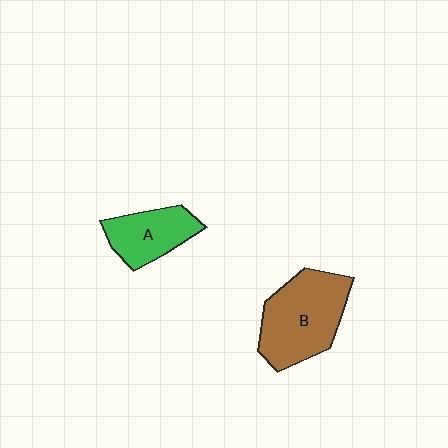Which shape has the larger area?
Shape B (brown).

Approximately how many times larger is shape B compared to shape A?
Approximately 1.7 times.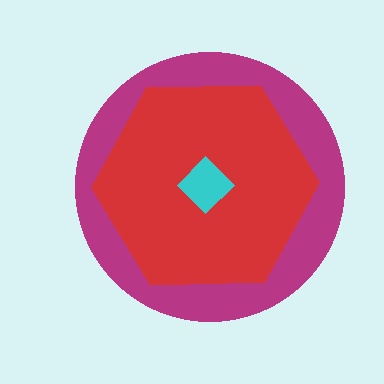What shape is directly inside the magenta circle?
The red hexagon.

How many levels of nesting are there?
3.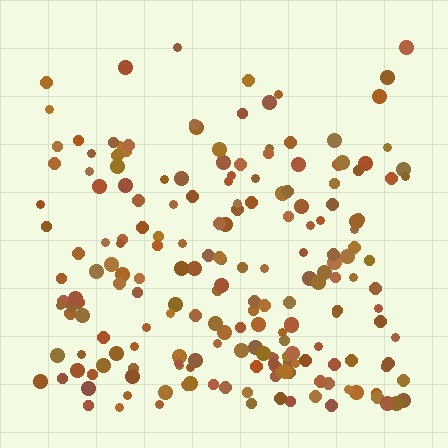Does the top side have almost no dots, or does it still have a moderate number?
Still a moderate number, just noticeably fewer than the bottom.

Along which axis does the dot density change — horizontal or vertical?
Vertical.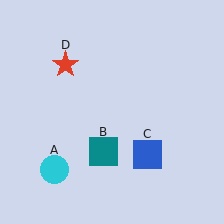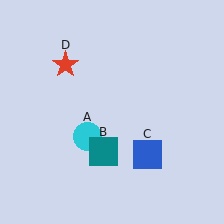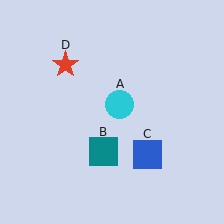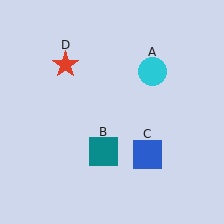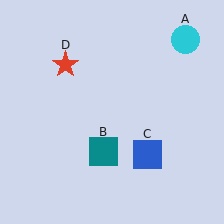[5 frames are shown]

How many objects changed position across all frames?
1 object changed position: cyan circle (object A).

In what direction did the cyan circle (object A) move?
The cyan circle (object A) moved up and to the right.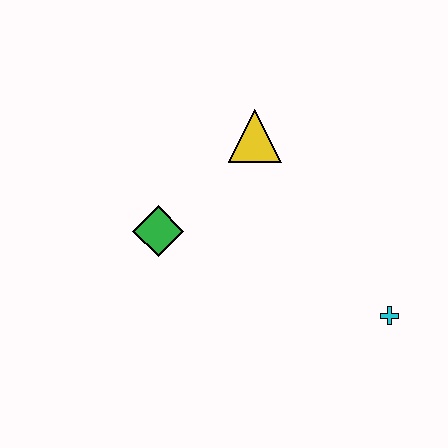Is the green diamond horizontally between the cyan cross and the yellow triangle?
No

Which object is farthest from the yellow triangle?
The cyan cross is farthest from the yellow triangle.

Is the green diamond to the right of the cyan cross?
No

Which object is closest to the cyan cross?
The yellow triangle is closest to the cyan cross.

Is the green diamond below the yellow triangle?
Yes